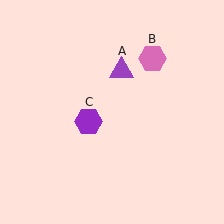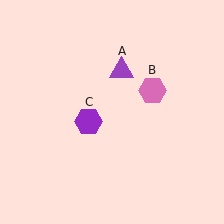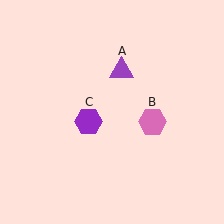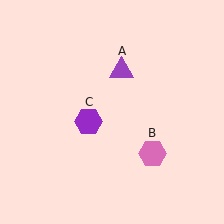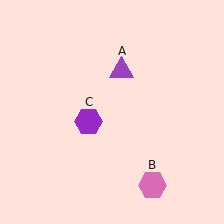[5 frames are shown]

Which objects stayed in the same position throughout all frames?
Purple triangle (object A) and purple hexagon (object C) remained stationary.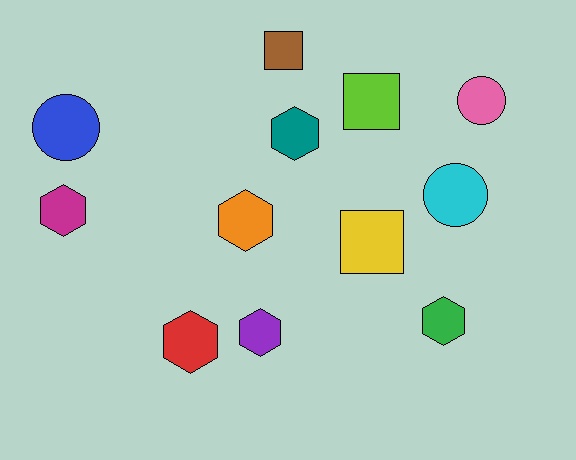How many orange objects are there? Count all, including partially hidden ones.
There is 1 orange object.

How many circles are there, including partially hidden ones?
There are 3 circles.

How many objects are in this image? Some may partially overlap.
There are 12 objects.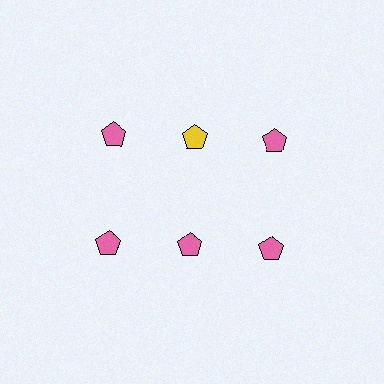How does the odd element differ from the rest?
It has a different color: yellow instead of pink.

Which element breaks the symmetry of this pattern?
The yellow pentagon in the top row, second from left column breaks the symmetry. All other shapes are pink pentagons.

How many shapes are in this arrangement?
There are 6 shapes arranged in a grid pattern.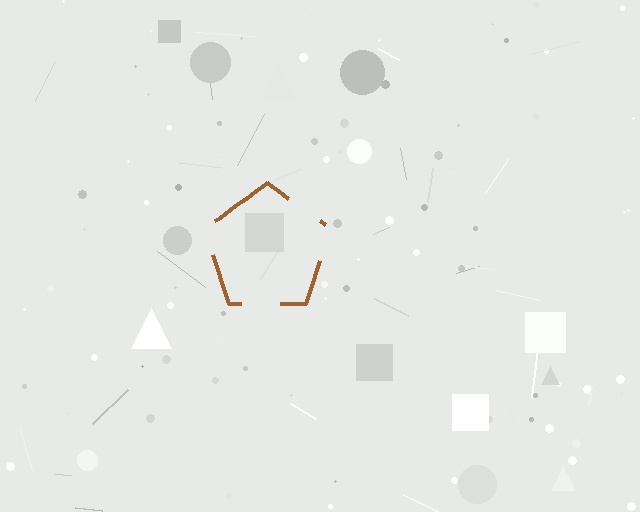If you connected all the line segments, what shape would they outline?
They would outline a pentagon.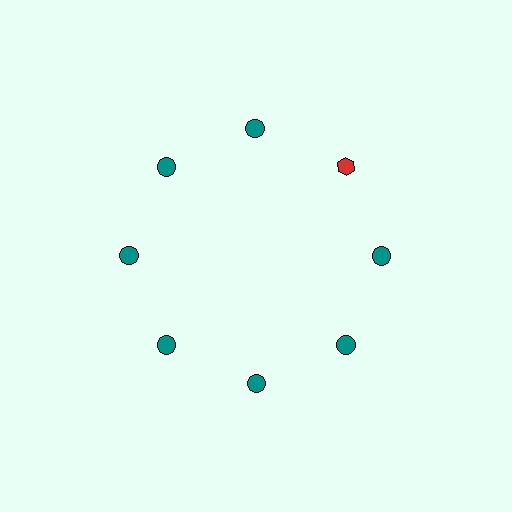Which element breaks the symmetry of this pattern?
The red hexagon at roughly the 2 o'clock position breaks the symmetry. All other shapes are teal circles.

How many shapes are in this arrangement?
There are 8 shapes arranged in a ring pattern.